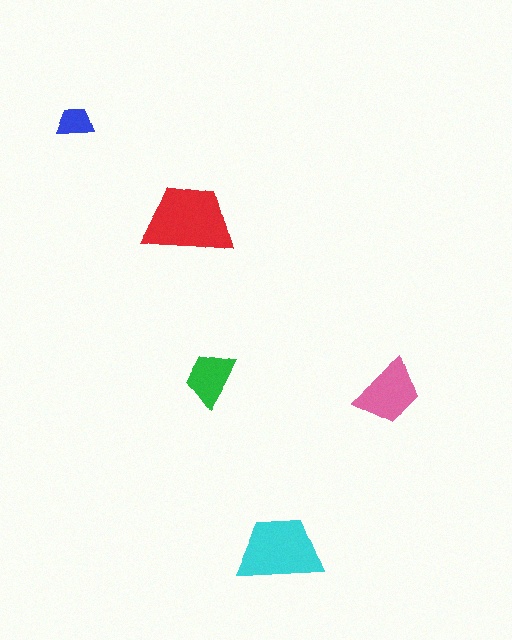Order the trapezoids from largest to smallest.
the red one, the cyan one, the pink one, the green one, the blue one.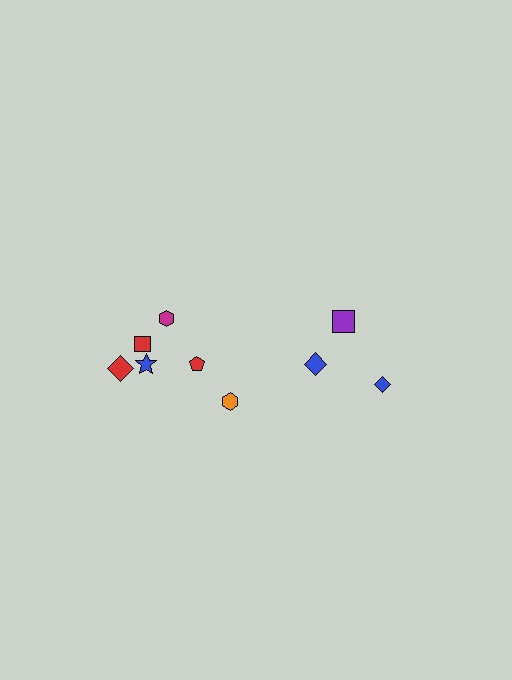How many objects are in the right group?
There are 3 objects.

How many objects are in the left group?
There are 6 objects.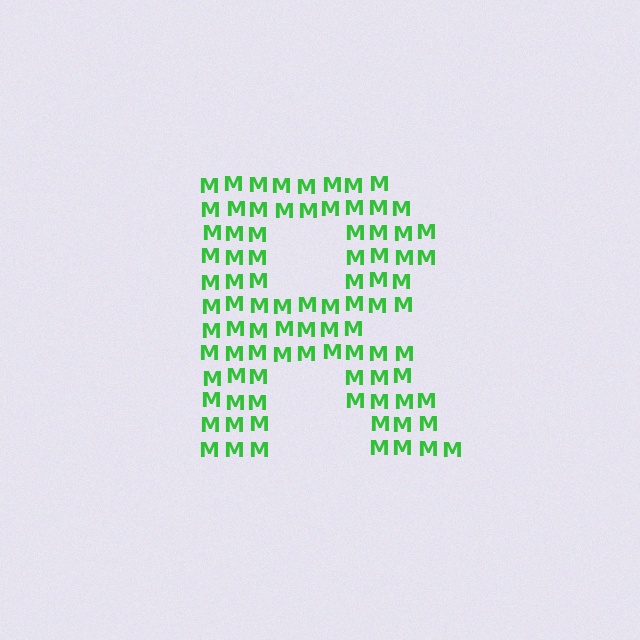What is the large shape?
The large shape is the letter R.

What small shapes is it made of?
It is made of small letter M's.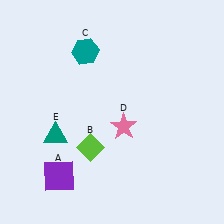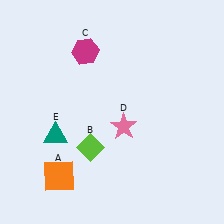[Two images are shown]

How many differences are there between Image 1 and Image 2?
There are 2 differences between the two images.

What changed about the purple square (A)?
In Image 1, A is purple. In Image 2, it changed to orange.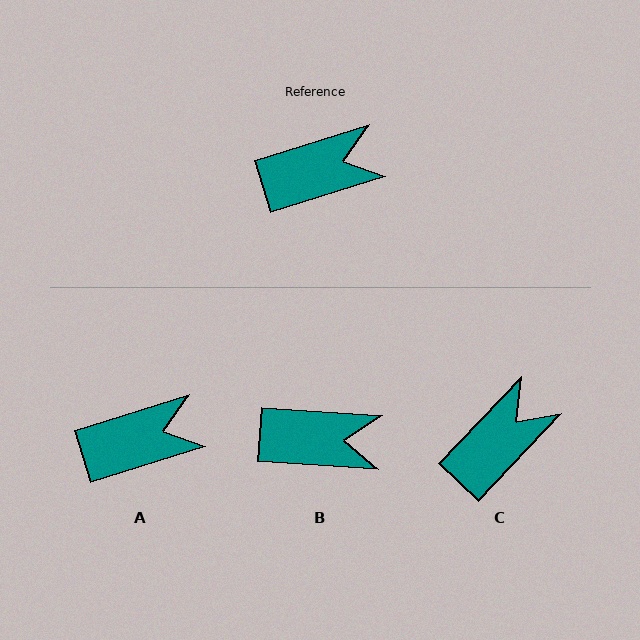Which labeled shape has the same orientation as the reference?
A.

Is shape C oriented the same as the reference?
No, it is off by about 29 degrees.